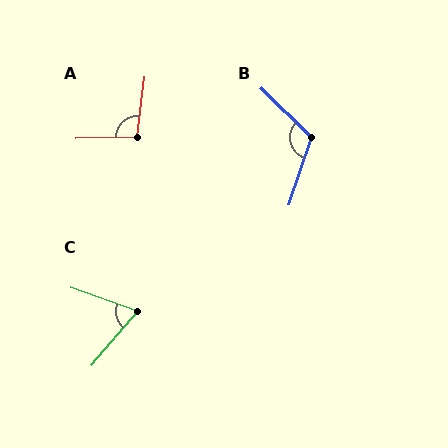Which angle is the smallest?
C, at approximately 69 degrees.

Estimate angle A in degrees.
Approximately 99 degrees.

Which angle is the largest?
B, at approximately 115 degrees.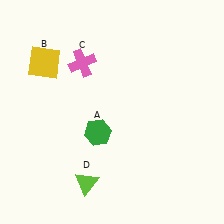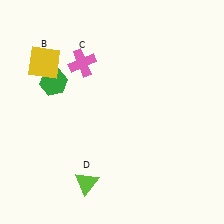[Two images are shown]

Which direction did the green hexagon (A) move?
The green hexagon (A) moved up.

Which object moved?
The green hexagon (A) moved up.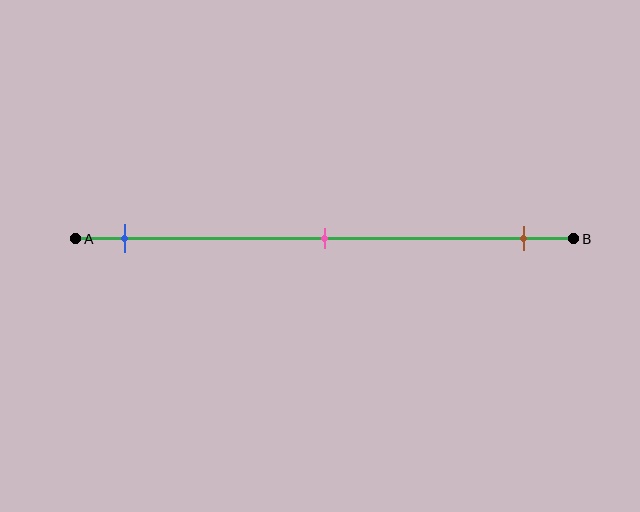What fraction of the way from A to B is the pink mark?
The pink mark is approximately 50% (0.5) of the way from A to B.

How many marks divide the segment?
There are 3 marks dividing the segment.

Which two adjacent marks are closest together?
The blue and pink marks are the closest adjacent pair.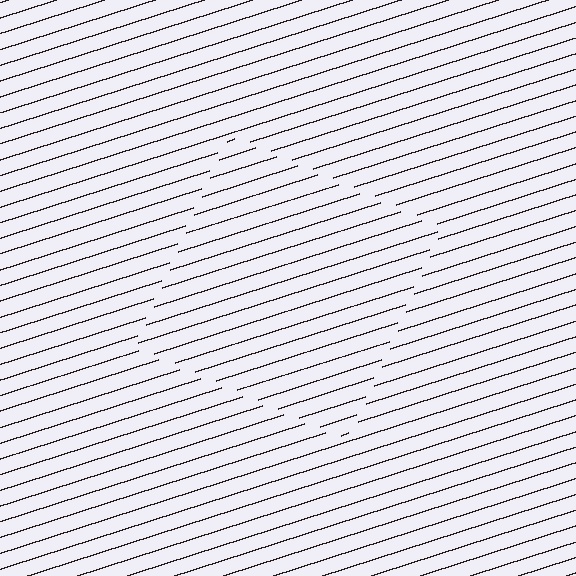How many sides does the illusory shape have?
4 sides — the line-ends trace a square.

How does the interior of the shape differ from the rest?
The interior of the shape contains the same grating, shifted by half a period — the contour is defined by the phase discontinuity where line-ends from the inner and outer gratings abut.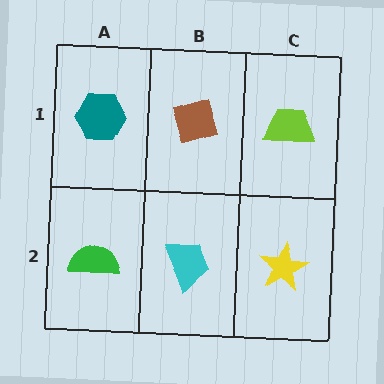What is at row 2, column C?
A yellow star.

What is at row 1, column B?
A brown diamond.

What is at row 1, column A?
A teal hexagon.